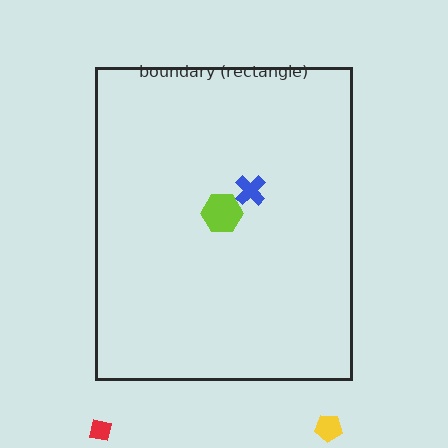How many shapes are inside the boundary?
2 inside, 2 outside.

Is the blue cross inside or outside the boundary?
Inside.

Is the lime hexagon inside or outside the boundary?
Inside.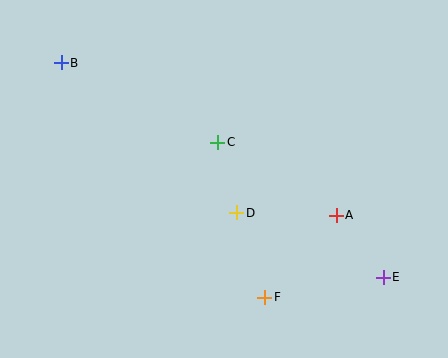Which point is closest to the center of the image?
Point D at (237, 213) is closest to the center.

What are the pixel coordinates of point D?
Point D is at (237, 213).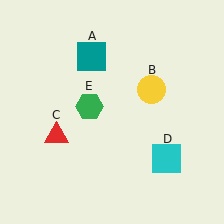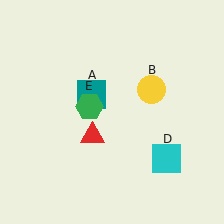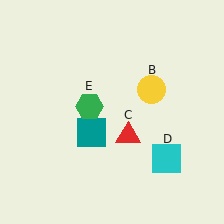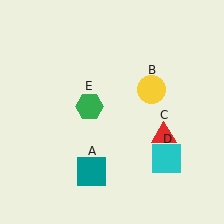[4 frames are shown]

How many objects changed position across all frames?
2 objects changed position: teal square (object A), red triangle (object C).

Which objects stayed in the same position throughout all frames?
Yellow circle (object B) and cyan square (object D) and green hexagon (object E) remained stationary.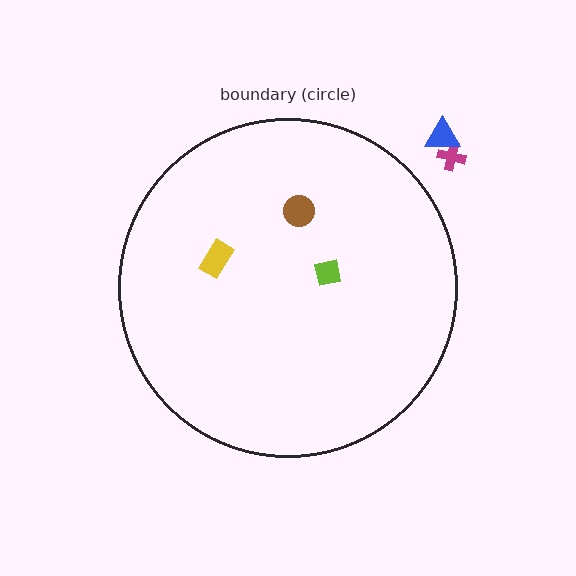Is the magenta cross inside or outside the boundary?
Outside.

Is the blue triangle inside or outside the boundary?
Outside.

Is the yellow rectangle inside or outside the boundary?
Inside.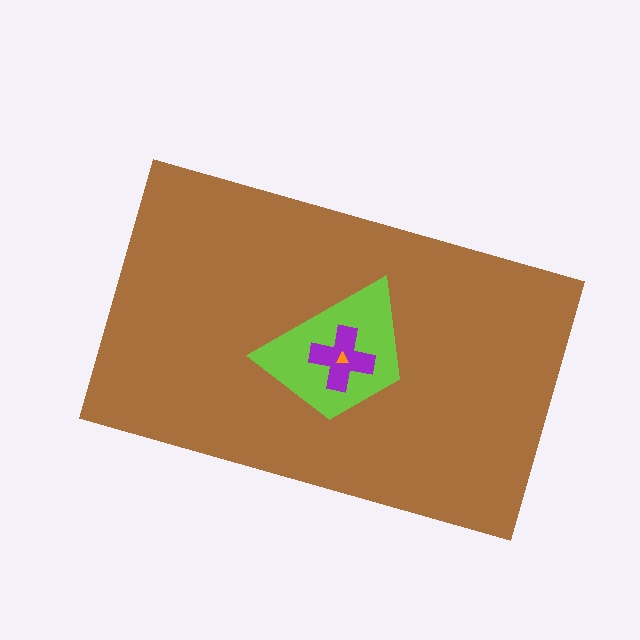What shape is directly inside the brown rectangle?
The lime trapezoid.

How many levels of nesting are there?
4.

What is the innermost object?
The orange triangle.